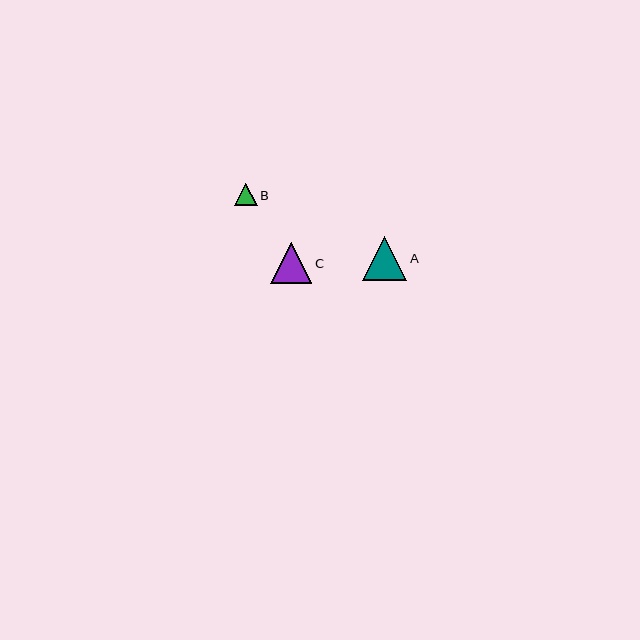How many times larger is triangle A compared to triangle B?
Triangle A is approximately 1.9 times the size of triangle B.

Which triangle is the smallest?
Triangle B is the smallest with a size of approximately 22 pixels.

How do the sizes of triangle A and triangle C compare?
Triangle A and triangle C are approximately the same size.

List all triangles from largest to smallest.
From largest to smallest: A, C, B.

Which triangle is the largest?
Triangle A is the largest with a size of approximately 44 pixels.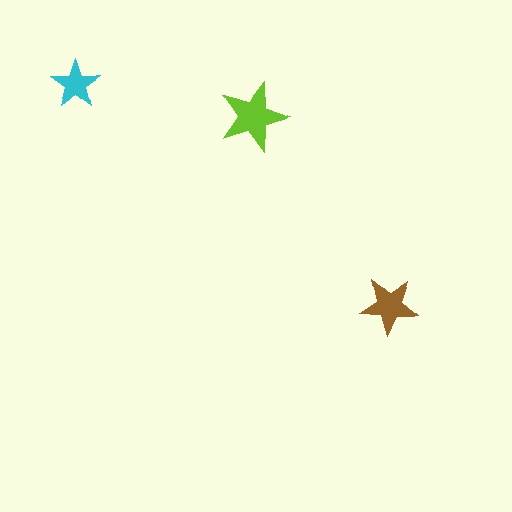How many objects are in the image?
There are 3 objects in the image.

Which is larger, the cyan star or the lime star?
The lime one.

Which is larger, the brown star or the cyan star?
The brown one.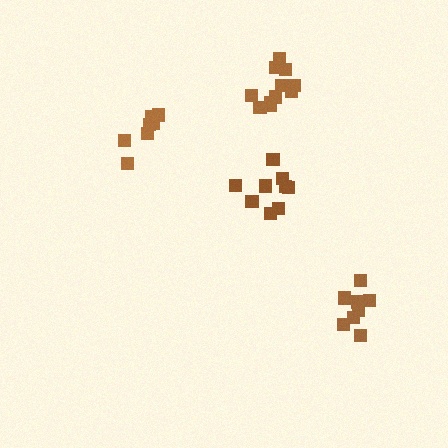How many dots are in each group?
Group 1: 12 dots, Group 2: 8 dots, Group 3: 9 dots, Group 4: 7 dots (36 total).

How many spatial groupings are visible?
There are 4 spatial groupings.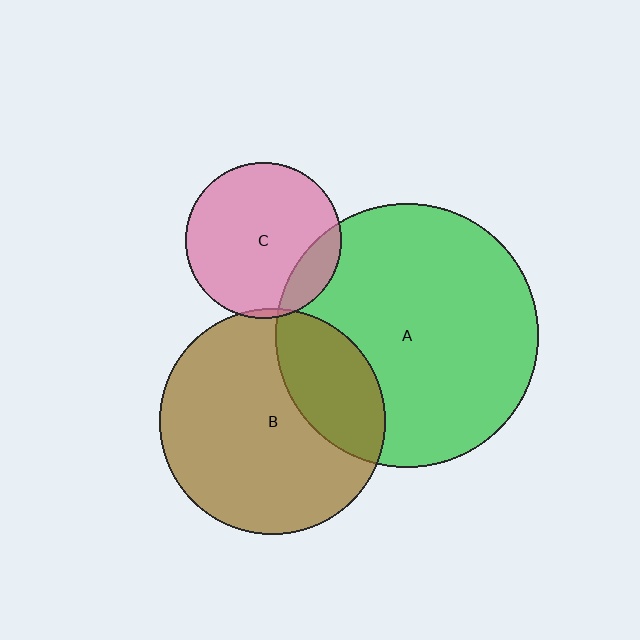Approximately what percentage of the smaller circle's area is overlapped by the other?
Approximately 5%.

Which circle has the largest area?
Circle A (green).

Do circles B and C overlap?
Yes.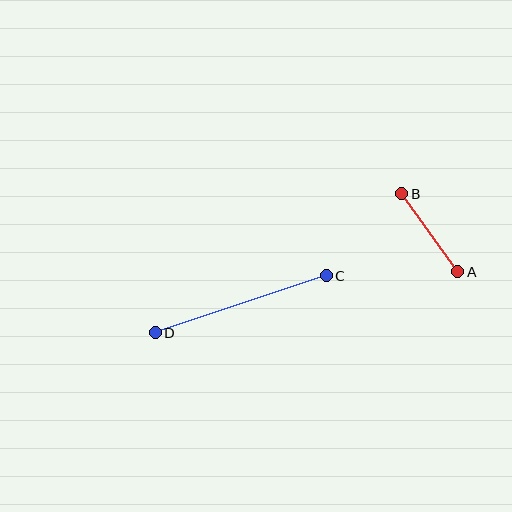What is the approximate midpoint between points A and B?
The midpoint is at approximately (430, 233) pixels.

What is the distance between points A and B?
The distance is approximately 96 pixels.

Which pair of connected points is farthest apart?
Points C and D are farthest apart.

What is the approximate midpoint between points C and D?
The midpoint is at approximately (241, 304) pixels.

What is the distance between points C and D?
The distance is approximately 180 pixels.